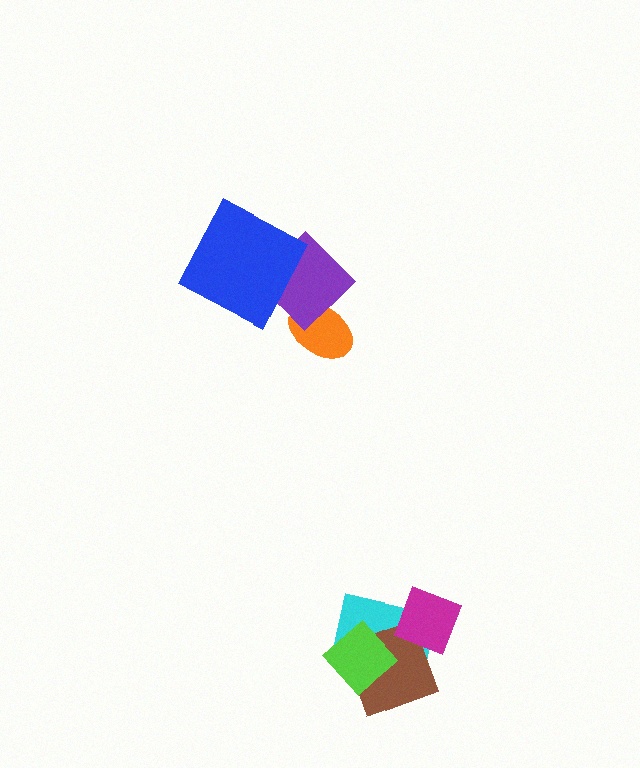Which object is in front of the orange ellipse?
The purple diamond is in front of the orange ellipse.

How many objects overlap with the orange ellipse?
1 object overlaps with the orange ellipse.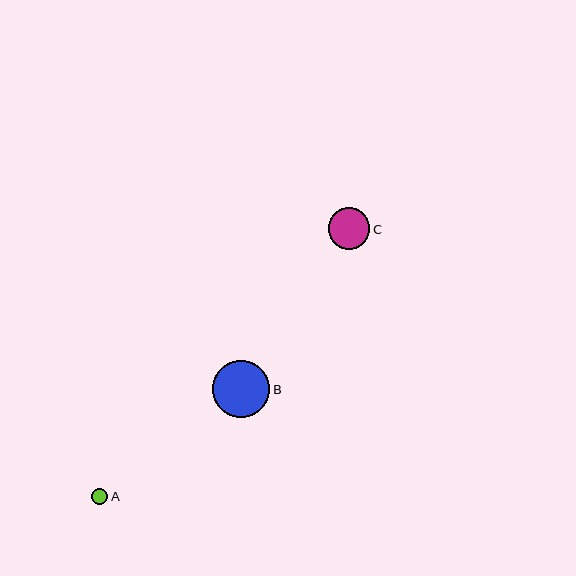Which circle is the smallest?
Circle A is the smallest with a size of approximately 16 pixels.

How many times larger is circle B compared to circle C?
Circle B is approximately 1.4 times the size of circle C.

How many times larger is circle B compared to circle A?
Circle B is approximately 3.5 times the size of circle A.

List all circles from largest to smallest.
From largest to smallest: B, C, A.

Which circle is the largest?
Circle B is the largest with a size of approximately 57 pixels.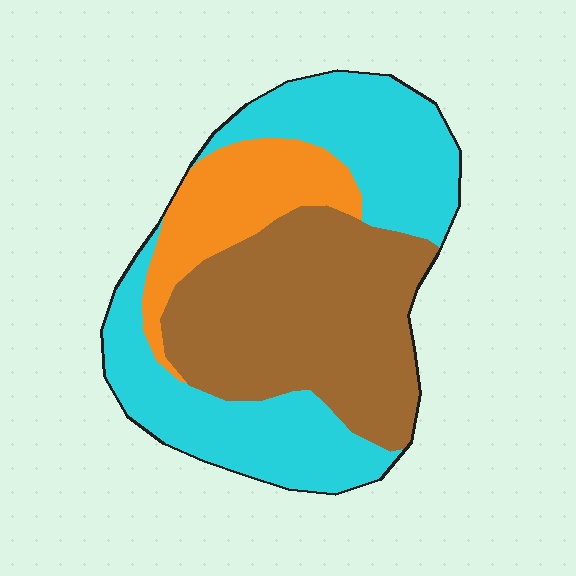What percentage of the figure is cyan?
Cyan covers around 45% of the figure.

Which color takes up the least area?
Orange, at roughly 15%.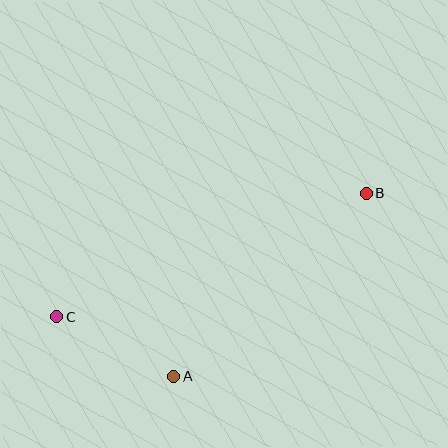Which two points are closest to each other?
Points A and C are closest to each other.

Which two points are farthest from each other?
Points B and C are farthest from each other.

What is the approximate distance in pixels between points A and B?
The distance between A and B is approximately 265 pixels.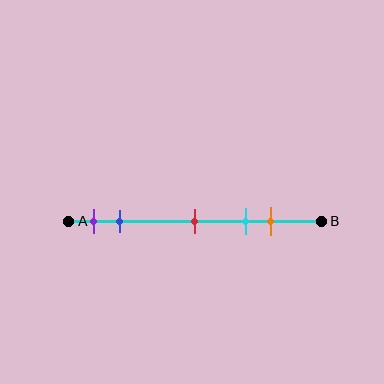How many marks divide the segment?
There are 5 marks dividing the segment.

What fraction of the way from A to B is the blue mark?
The blue mark is approximately 20% (0.2) of the way from A to B.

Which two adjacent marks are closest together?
The purple and blue marks are the closest adjacent pair.